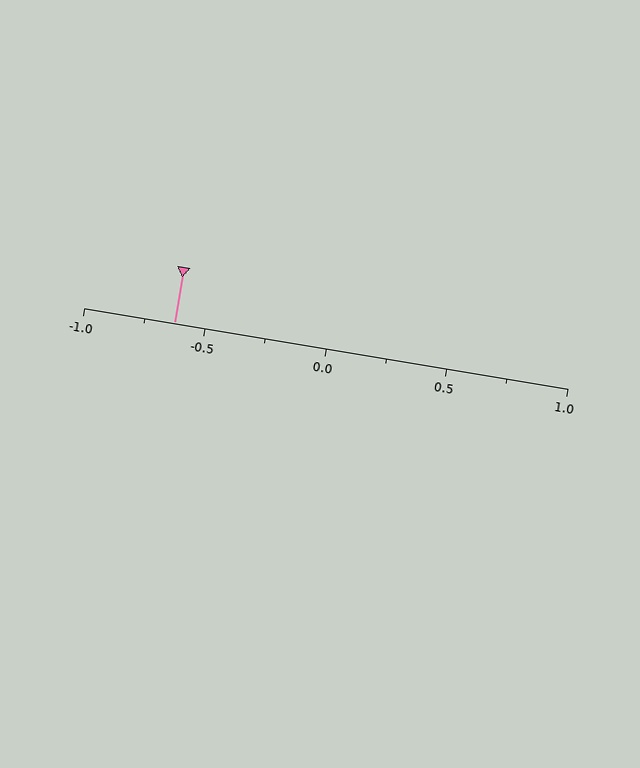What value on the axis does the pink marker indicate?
The marker indicates approximately -0.62.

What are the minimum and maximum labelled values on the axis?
The axis runs from -1.0 to 1.0.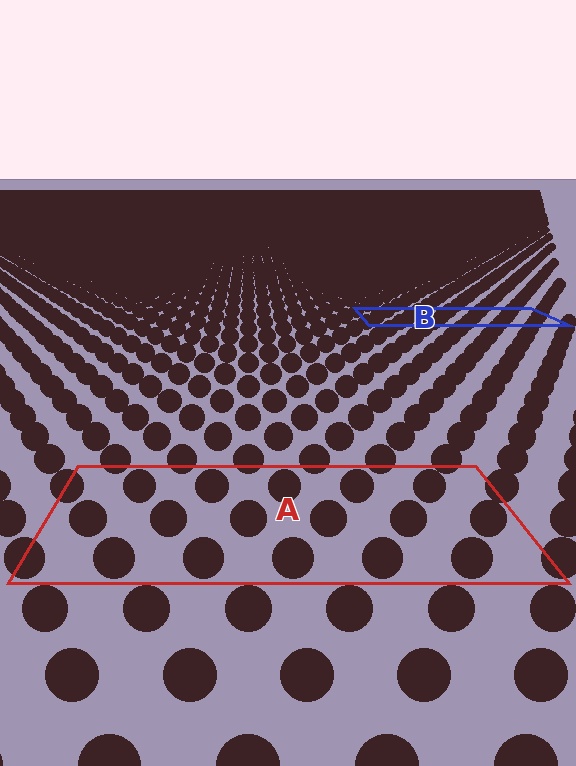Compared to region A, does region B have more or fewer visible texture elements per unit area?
Region B has more texture elements per unit area — they are packed more densely because it is farther away.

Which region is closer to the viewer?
Region A is closer. The texture elements there are larger and more spread out.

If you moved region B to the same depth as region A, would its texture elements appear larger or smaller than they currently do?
They would appear larger. At a closer depth, the same texture elements are projected at a bigger on-screen size.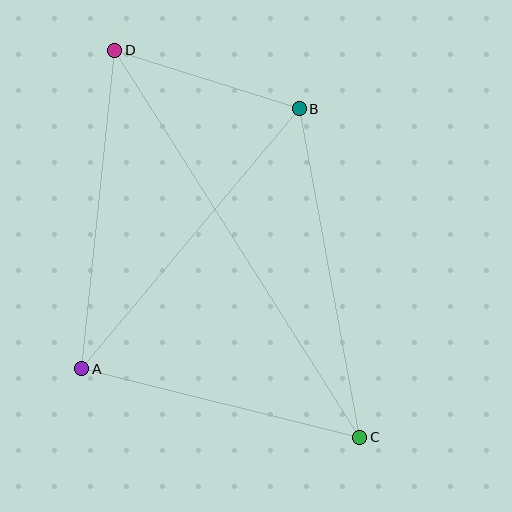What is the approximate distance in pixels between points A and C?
The distance between A and C is approximately 286 pixels.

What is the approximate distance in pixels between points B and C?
The distance between B and C is approximately 334 pixels.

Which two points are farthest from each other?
Points C and D are farthest from each other.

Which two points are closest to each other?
Points B and D are closest to each other.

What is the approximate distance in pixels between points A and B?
The distance between A and B is approximately 339 pixels.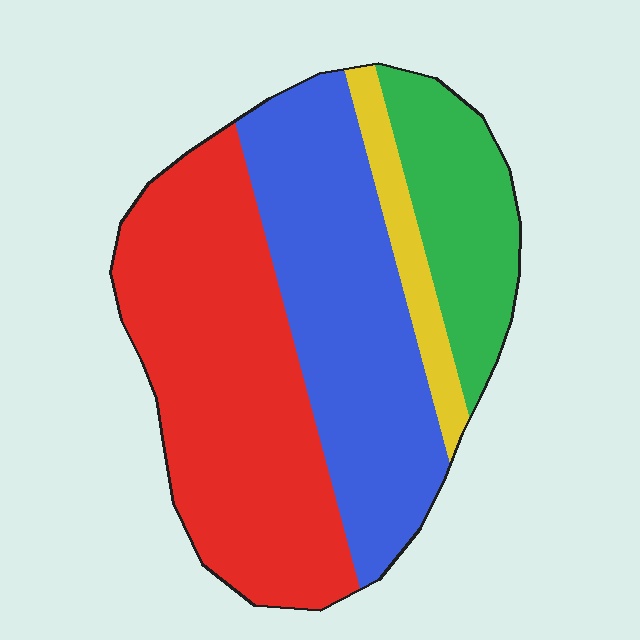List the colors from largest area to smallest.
From largest to smallest: red, blue, green, yellow.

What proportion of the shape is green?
Green takes up less than a quarter of the shape.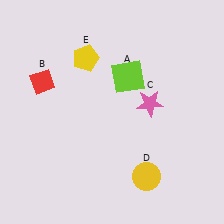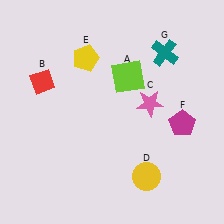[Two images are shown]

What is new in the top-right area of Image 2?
A teal cross (G) was added in the top-right area of Image 2.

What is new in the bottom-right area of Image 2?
A magenta pentagon (F) was added in the bottom-right area of Image 2.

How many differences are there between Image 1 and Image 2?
There are 2 differences between the two images.